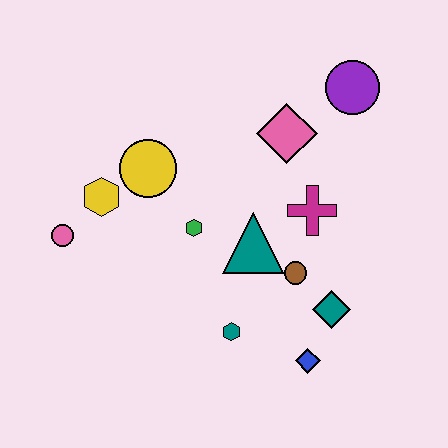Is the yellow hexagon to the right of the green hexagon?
No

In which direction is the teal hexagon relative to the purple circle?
The teal hexagon is below the purple circle.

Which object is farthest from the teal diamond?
The pink circle is farthest from the teal diamond.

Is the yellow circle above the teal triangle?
Yes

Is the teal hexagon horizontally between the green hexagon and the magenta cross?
Yes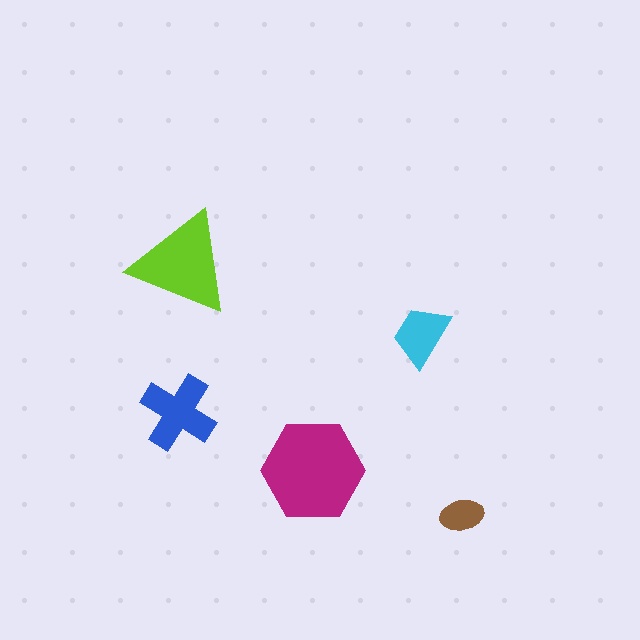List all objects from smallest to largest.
The brown ellipse, the cyan trapezoid, the blue cross, the lime triangle, the magenta hexagon.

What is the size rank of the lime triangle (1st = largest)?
2nd.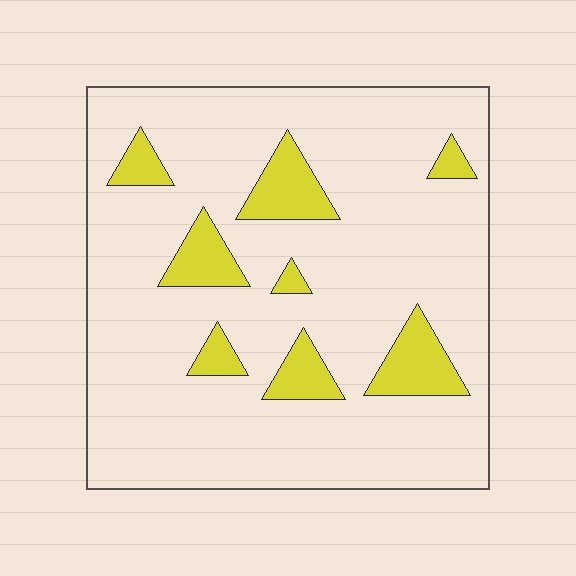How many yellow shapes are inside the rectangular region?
8.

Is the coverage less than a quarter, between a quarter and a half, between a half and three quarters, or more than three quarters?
Less than a quarter.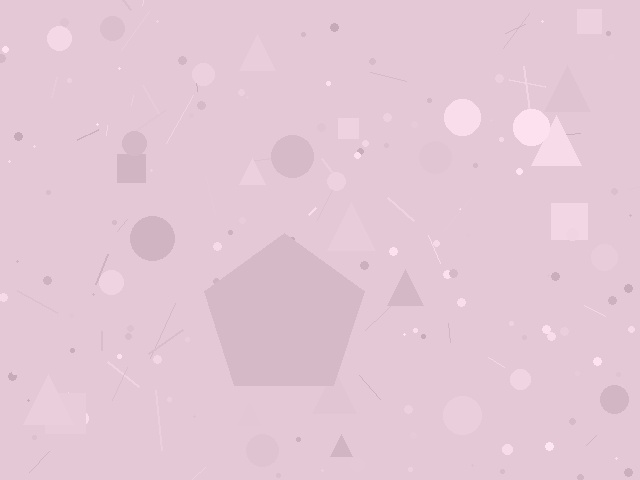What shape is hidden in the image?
A pentagon is hidden in the image.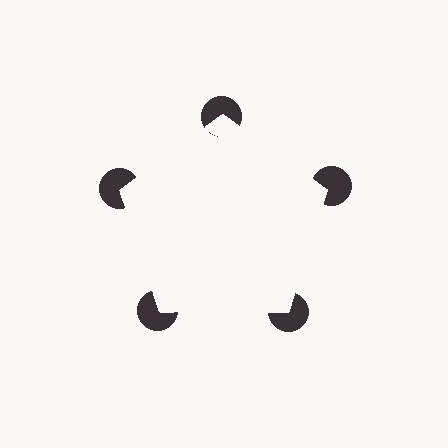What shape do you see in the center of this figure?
An illusory pentagon — its edges are inferred from the aligned wedge cuts in the pac-man discs, not physically drawn.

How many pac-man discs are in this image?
There are 5 — one at each vertex of the illusory pentagon.